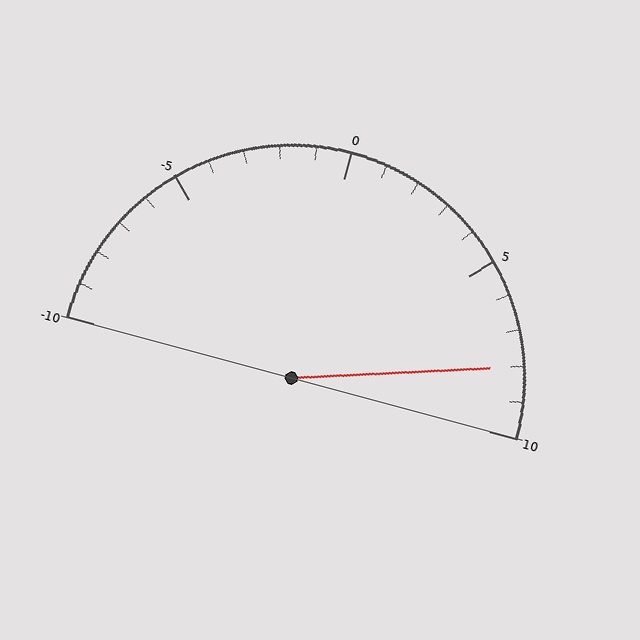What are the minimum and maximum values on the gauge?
The gauge ranges from -10 to 10.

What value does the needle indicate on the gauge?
The needle indicates approximately 8.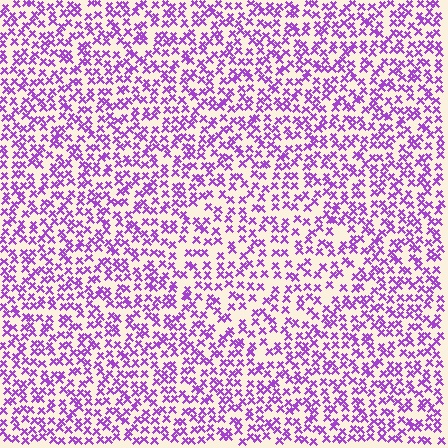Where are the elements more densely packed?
The elements are more densely packed outside the diamond boundary.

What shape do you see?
I see a diamond.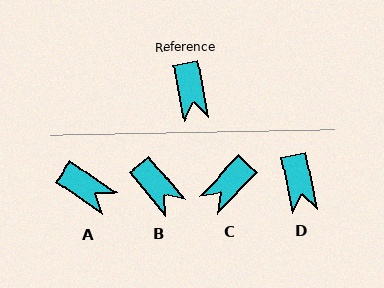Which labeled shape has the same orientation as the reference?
D.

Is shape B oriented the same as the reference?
No, it is off by about 28 degrees.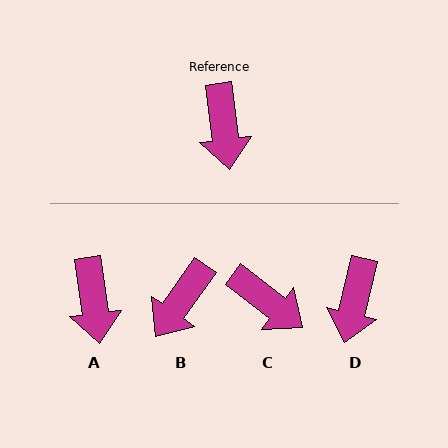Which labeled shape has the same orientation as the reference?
A.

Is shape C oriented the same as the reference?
No, it is off by about 45 degrees.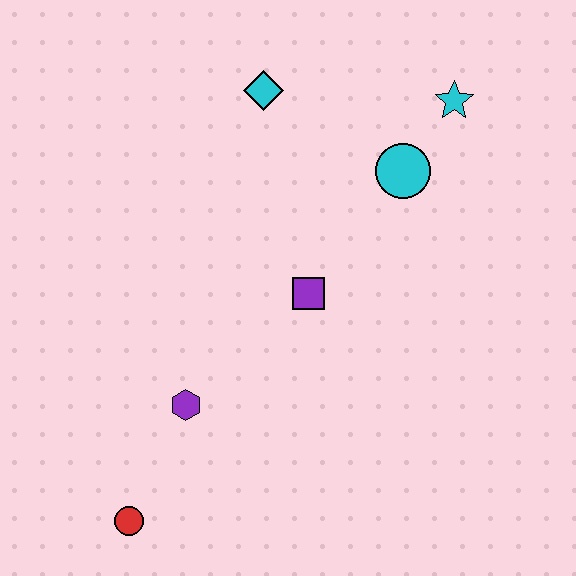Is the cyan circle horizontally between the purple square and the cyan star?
Yes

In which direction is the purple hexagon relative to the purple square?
The purple hexagon is to the left of the purple square.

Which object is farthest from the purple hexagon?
The cyan star is farthest from the purple hexagon.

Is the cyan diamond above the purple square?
Yes